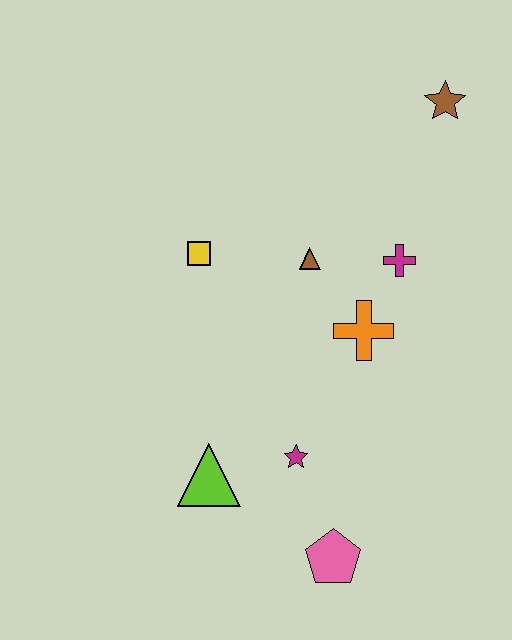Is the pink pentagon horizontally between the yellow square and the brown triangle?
No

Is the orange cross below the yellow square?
Yes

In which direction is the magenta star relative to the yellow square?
The magenta star is below the yellow square.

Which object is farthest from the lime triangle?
The brown star is farthest from the lime triangle.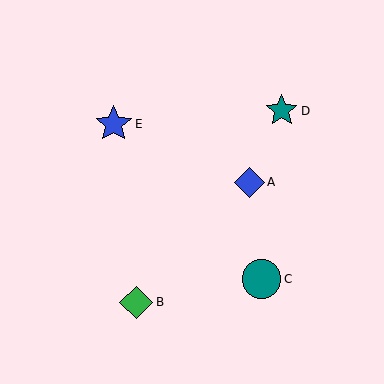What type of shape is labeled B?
Shape B is a green diamond.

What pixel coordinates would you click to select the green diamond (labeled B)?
Click at (136, 302) to select the green diamond B.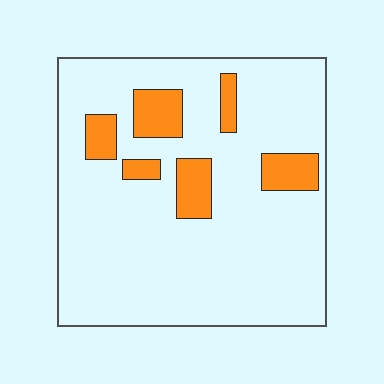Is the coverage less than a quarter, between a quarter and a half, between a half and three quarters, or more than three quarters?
Less than a quarter.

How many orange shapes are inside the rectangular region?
6.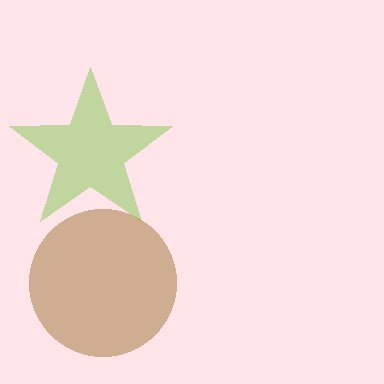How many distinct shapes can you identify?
There are 2 distinct shapes: a brown circle, a lime star.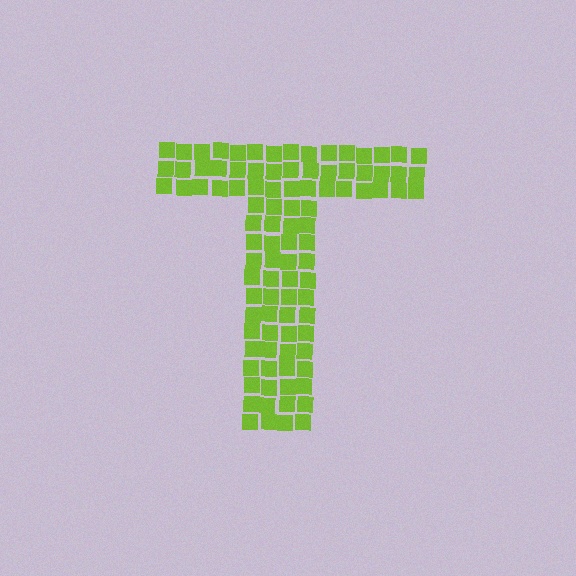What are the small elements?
The small elements are squares.